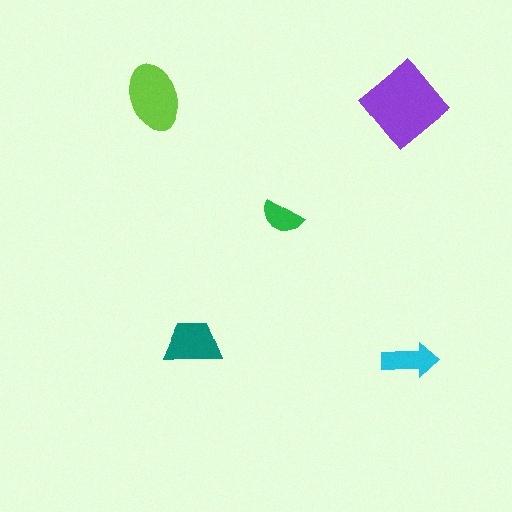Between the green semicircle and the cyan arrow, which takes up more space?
The cyan arrow.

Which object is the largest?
The purple diamond.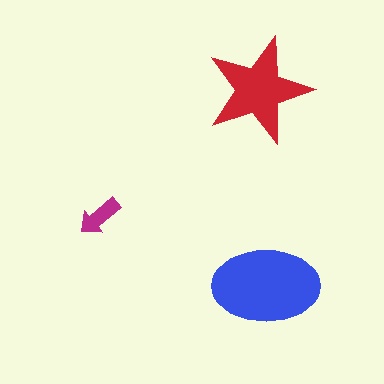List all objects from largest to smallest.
The blue ellipse, the red star, the magenta arrow.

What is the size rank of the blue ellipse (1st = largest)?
1st.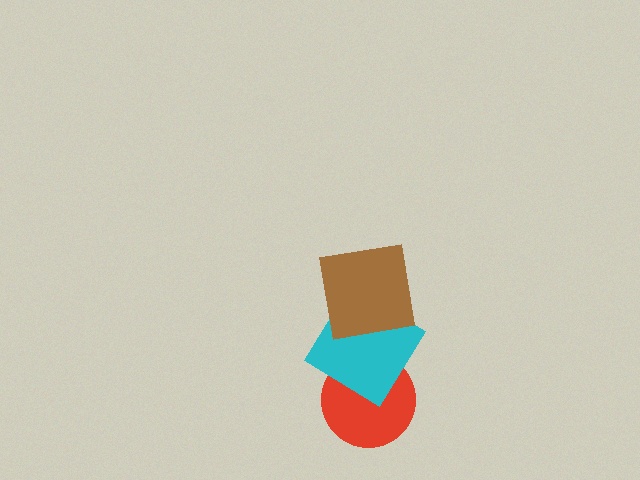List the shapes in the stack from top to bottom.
From top to bottom: the brown square, the cyan diamond, the red circle.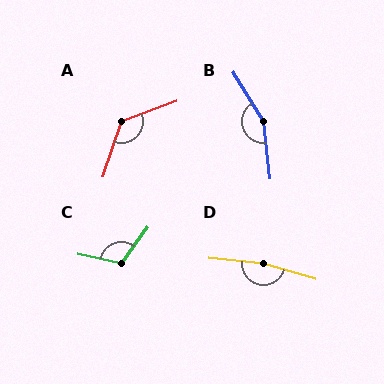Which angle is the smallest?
C, at approximately 114 degrees.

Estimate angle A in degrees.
Approximately 129 degrees.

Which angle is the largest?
D, at approximately 169 degrees.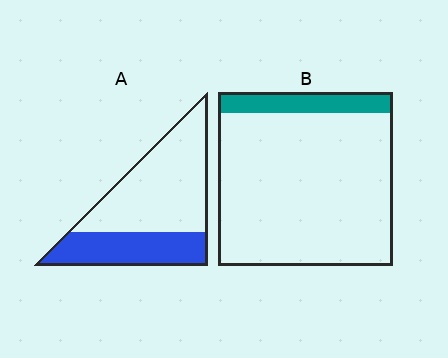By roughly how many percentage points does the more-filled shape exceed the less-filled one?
By roughly 25 percentage points (A over B).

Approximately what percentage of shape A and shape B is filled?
A is approximately 35% and B is approximately 10%.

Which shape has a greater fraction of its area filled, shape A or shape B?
Shape A.